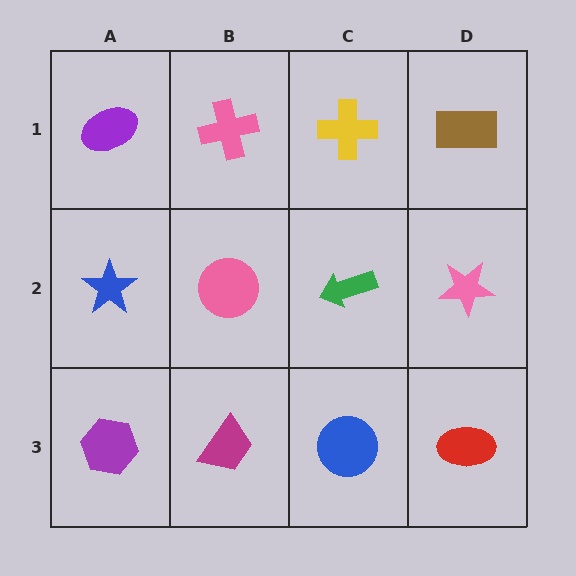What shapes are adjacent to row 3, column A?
A blue star (row 2, column A), a magenta trapezoid (row 3, column B).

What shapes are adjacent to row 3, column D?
A pink star (row 2, column D), a blue circle (row 3, column C).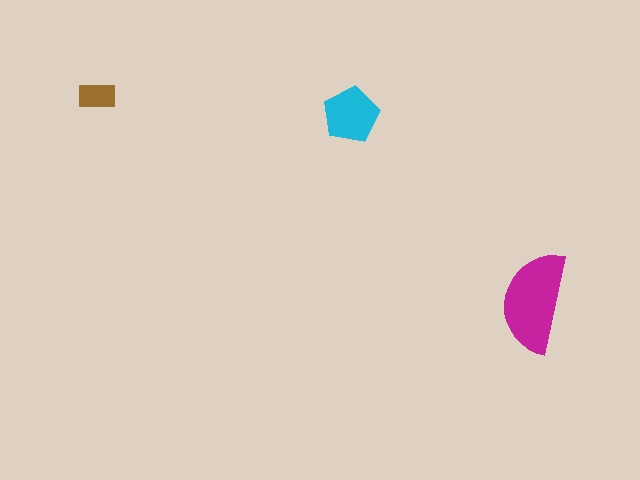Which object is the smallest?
The brown rectangle.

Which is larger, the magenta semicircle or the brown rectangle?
The magenta semicircle.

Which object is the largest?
The magenta semicircle.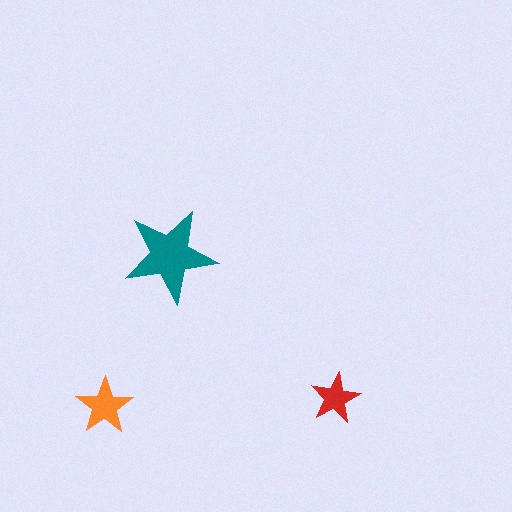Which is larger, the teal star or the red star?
The teal one.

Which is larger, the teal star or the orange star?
The teal one.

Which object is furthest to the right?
The red star is rightmost.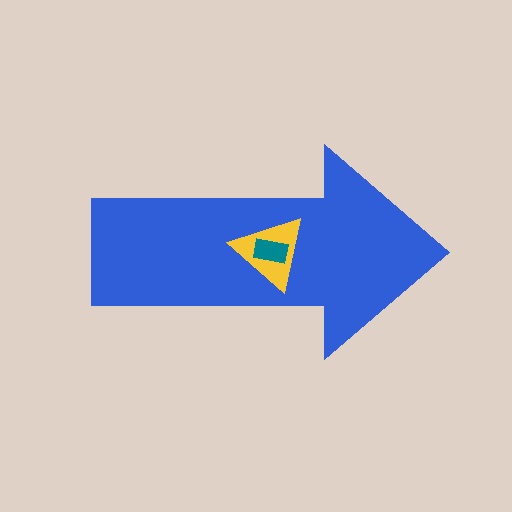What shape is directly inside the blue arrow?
The yellow triangle.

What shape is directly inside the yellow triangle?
The teal rectangle.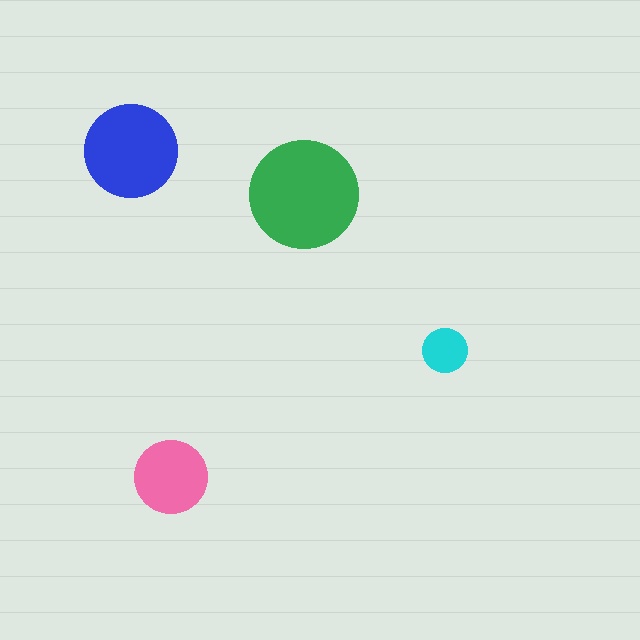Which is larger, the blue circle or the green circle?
The green one.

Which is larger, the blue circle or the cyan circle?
The blue one.